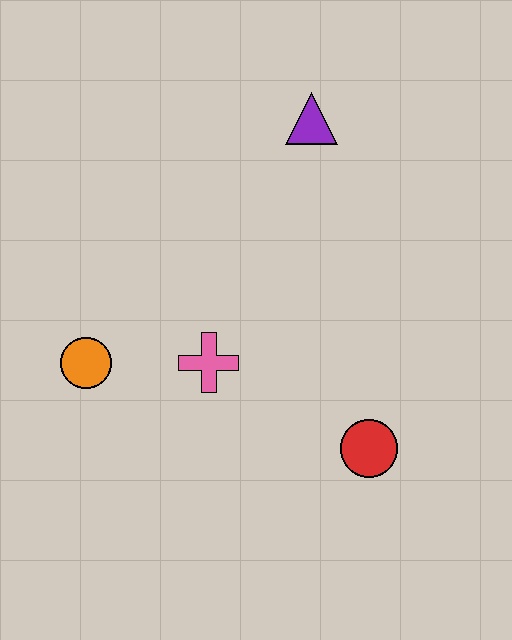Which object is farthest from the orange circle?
The purple triangle is farthest from the orange circle.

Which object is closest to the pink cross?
The orange circle is closest to the pink cross.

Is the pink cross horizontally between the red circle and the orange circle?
Yes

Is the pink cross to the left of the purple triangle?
Yes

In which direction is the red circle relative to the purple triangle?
The red circle is below the purple triangle.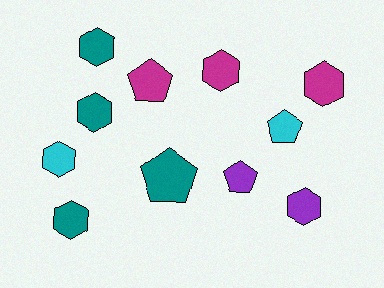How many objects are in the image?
There are 11 objects.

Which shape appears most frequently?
Hexagon, with 7 objects.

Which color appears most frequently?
Teal, with 4 objects.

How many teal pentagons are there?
There is 1 teal pentagon.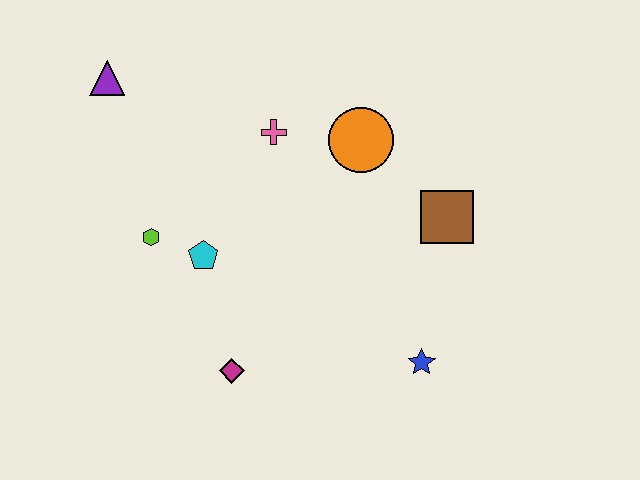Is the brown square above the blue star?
Yes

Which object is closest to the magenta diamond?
The cyan pentagon is closest to the magenta diamond.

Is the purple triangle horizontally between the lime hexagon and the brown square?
No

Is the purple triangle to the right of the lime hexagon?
No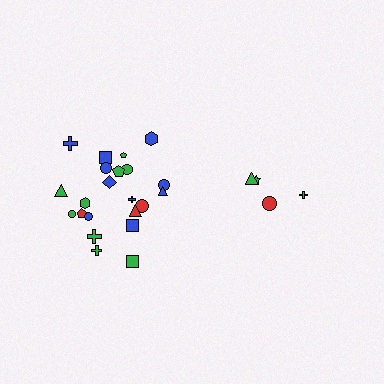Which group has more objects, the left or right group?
The left group.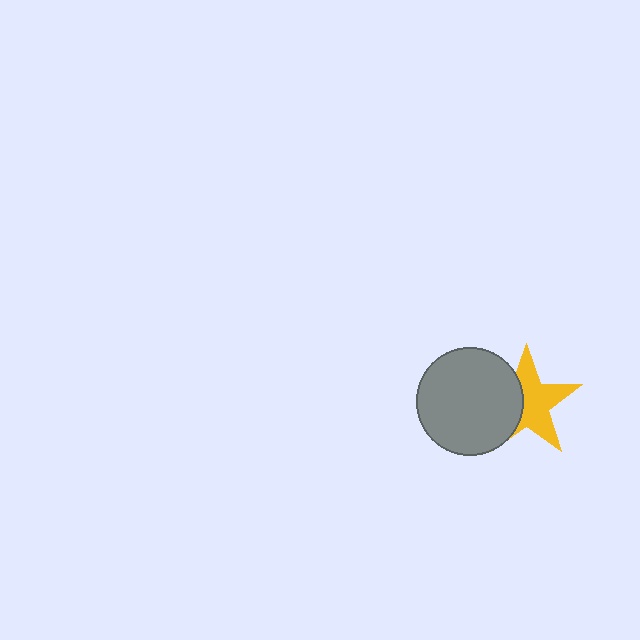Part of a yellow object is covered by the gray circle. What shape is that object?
It is a star.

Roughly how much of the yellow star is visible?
About half of it is visible (roughly 60%).